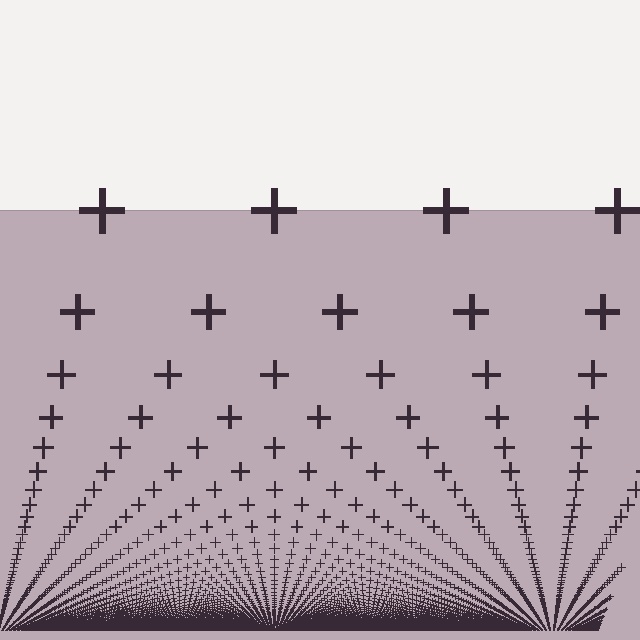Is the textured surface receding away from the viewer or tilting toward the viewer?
The surface appears to tilt toward the viewer. Texture elements get larger and sparser toward the top.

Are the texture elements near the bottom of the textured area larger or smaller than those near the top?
Smaller. The gradient is inverted — elements near the bottom are smaller and denser.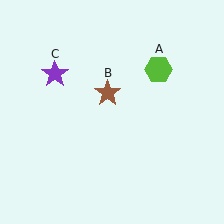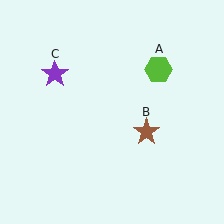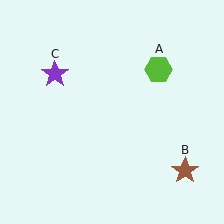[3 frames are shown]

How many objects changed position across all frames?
1 object changed position: brown star (object B).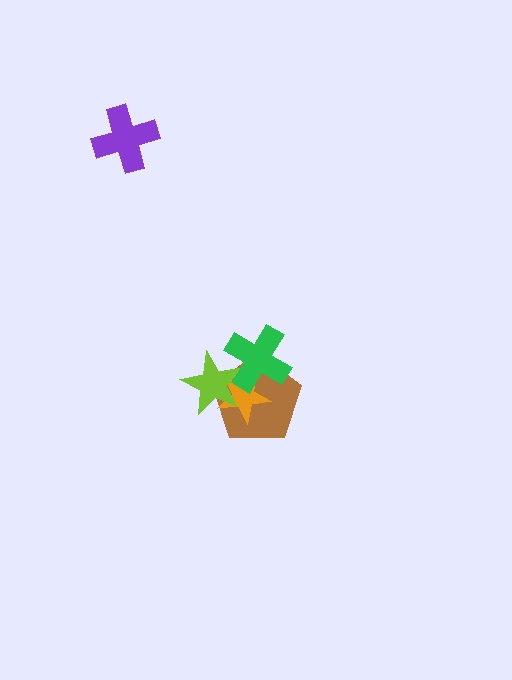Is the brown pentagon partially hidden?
Yes, it is partially covered by another shape.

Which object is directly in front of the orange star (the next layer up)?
The lime star is directly in front of the orange star.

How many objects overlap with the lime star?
3 objects overlap with the lime star.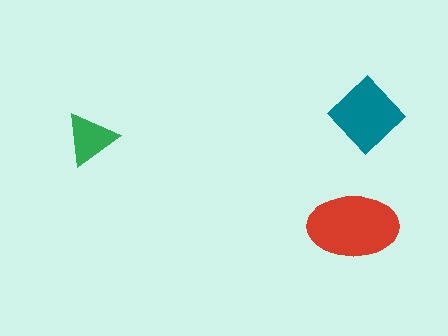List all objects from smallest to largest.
The green triangle, the teal diamond, the red ellipse.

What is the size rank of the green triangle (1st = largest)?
3rd.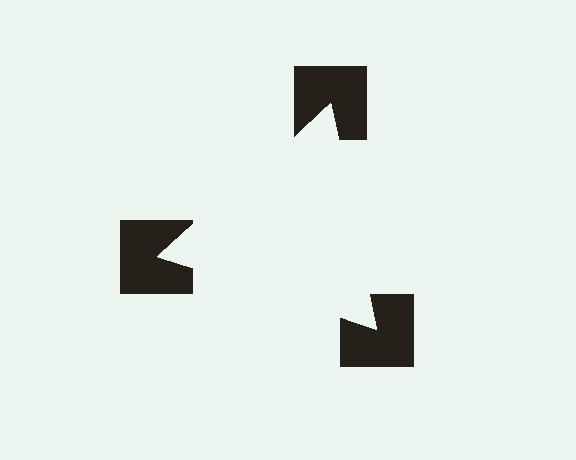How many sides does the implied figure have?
3 sides.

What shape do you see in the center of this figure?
An illusory triangle — its edges are inferred from the aligned wedge cuts in the notched squares, not physically drawn.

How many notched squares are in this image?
There are 3 — one at each vertex of the illusory triangle.